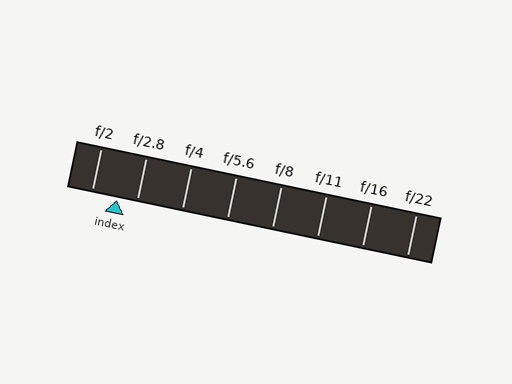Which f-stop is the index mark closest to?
The index mark is closest to f/2.8.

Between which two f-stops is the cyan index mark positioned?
The index mark is between f/2 and f/2.8.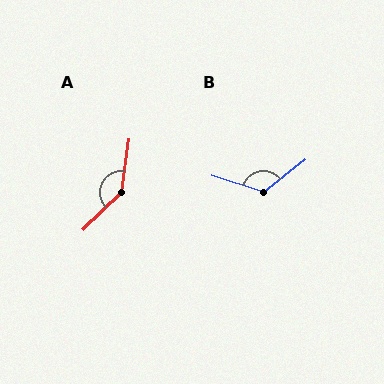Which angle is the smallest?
B, at approximately 124 degrees.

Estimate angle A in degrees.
Approximately 142 degrees.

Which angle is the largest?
A, at approximately 142 degrees.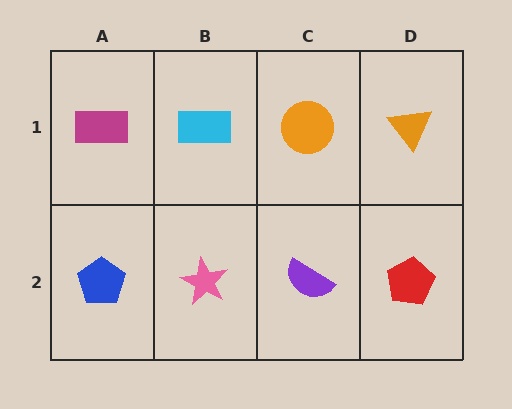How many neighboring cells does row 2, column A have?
2.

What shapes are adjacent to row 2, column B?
A cyan rectangle (row 1, column B), a blue pentagon (row 2, column A), a purple semicircle (row 2, column C).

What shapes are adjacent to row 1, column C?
A purple semicircle (row 2, column C), a cyan rectangle (row 1, column B), an orange triangle (row 1, column D).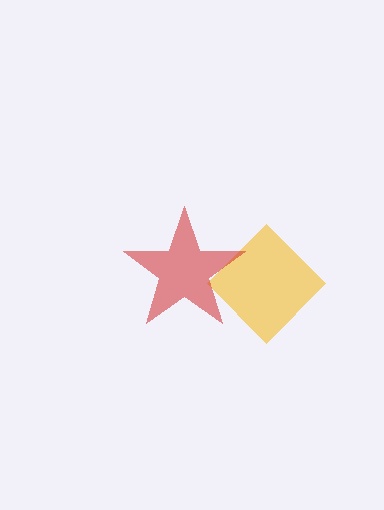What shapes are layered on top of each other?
The layered shapes are: a yellow diamond, a red star.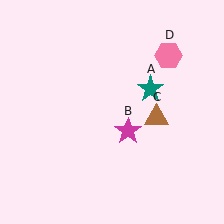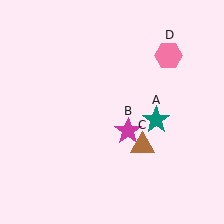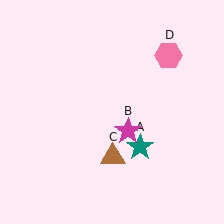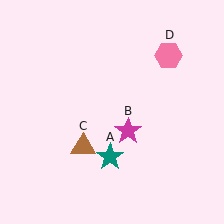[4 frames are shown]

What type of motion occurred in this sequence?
The teal star (object A), brown triangle (object C) rotated clockwise around the center of the scene.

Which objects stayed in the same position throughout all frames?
Magenta star (object B) and pink hexagon (object D) remained stationary.